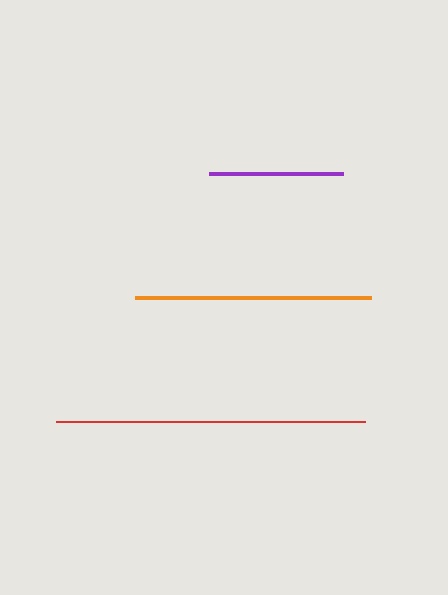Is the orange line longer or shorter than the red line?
The red line is longer than the orange line.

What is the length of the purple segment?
The purple segment is approximately 134 pixels long.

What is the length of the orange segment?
The orange segment is approximately 236 pixels long.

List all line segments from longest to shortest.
From longest to shortest: red, orange, purple.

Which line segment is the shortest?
The purple line is the shortest at approximately 134 pixels.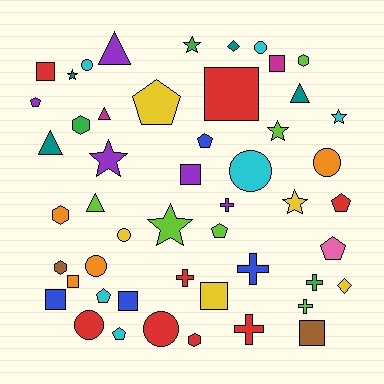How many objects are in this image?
There are 50 objects.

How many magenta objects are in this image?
There are 2 magenta objects.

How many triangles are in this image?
There are 5 triangles.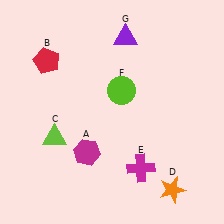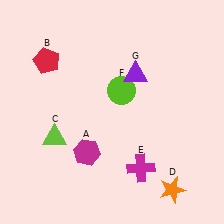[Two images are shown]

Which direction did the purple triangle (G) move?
The purple triangle (G) moved down.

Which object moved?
The purple triangle (G) moved down.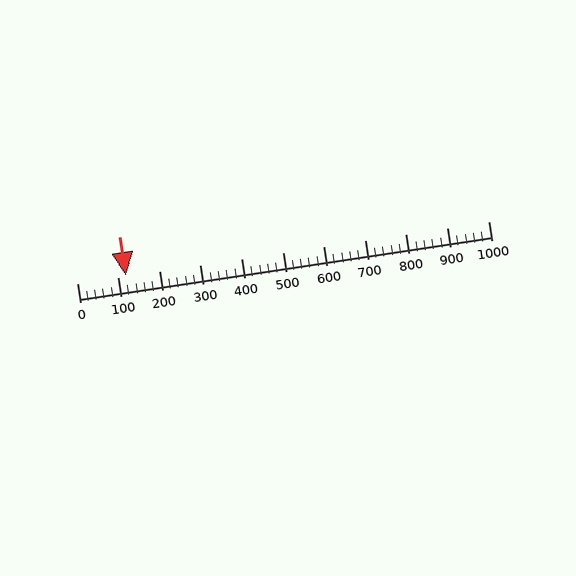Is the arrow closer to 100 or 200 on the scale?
The arrow is closer to 100.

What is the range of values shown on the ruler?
The ruler shows values from 0 to 1000.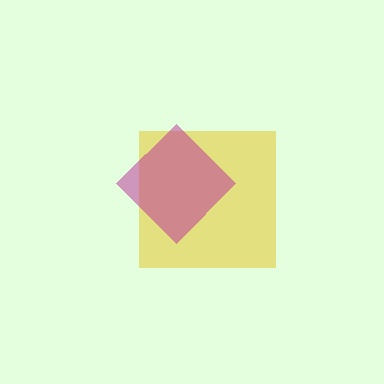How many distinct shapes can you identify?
There are 2 distinct shapes: a yellow square, a magenta diamond.